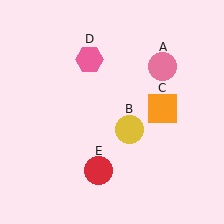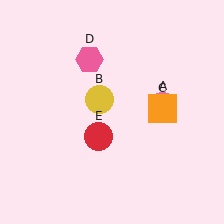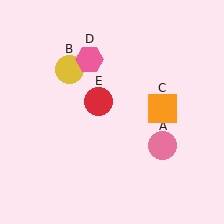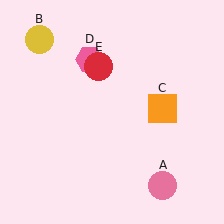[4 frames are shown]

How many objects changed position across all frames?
3 objects changed position: pink circle (object A), yellow circle (object B), red circle (object E).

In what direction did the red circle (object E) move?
The red circle (object E) moved up.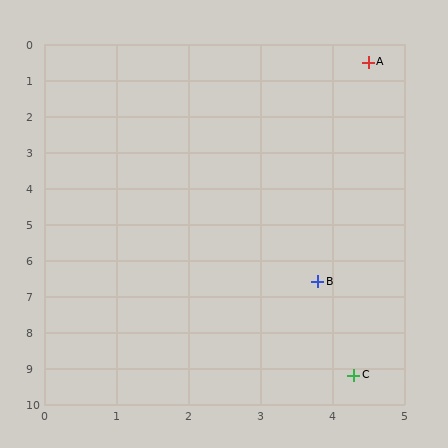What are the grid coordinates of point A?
Point A is at approximately (4.5, 0.5).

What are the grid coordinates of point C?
Point C is at approximately (4.3, 9.2).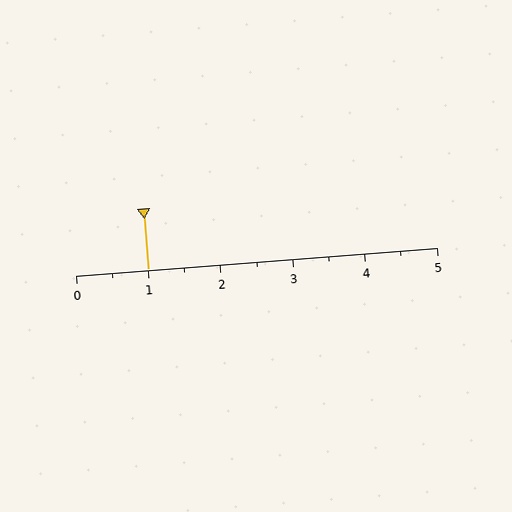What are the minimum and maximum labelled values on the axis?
The axis runs from 0 to 5.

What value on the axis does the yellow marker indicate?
The marker indicates approximately 1.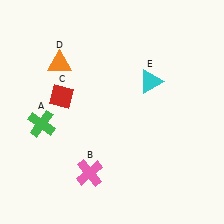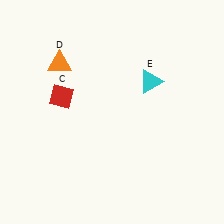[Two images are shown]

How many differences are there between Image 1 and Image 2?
There are 2 differences between the two images.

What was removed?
The pink cross (B), the green cross (A) were removed in Image 2.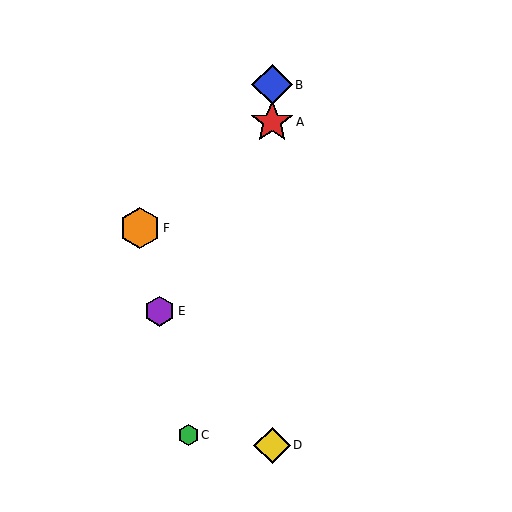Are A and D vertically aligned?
Yes, both are at x≈272.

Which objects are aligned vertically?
Objects A, B, D are aligned vertically.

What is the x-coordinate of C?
Object C is at x≈188.